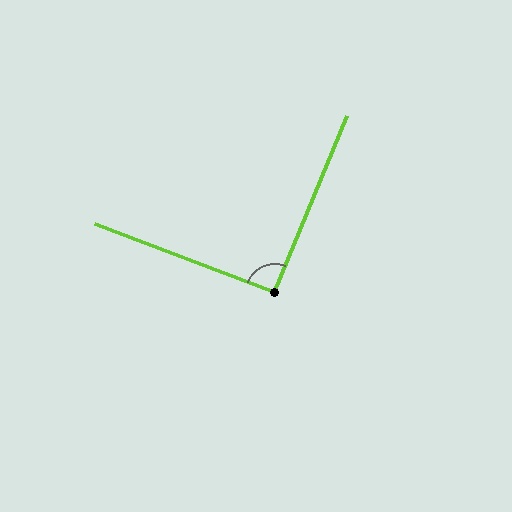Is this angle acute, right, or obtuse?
It is approximately a right angle.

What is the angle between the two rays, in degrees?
Approximately 91 degrees.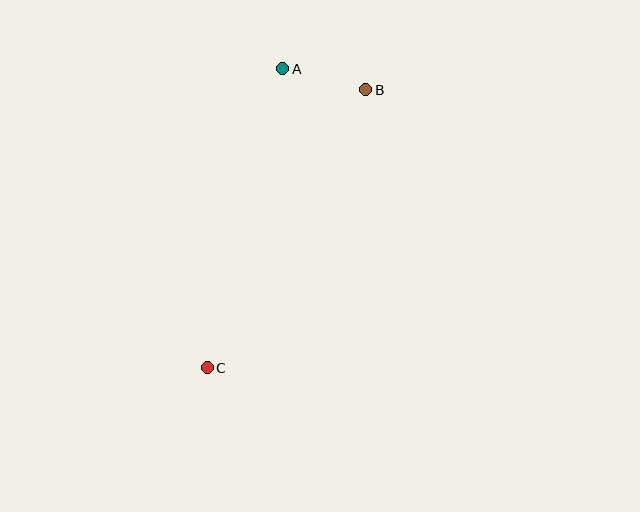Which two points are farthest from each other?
Points B and C are farthest from each other.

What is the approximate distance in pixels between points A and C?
The distance between A and C is approximately 308 pixels.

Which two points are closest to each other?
Points A and B are closest to each other.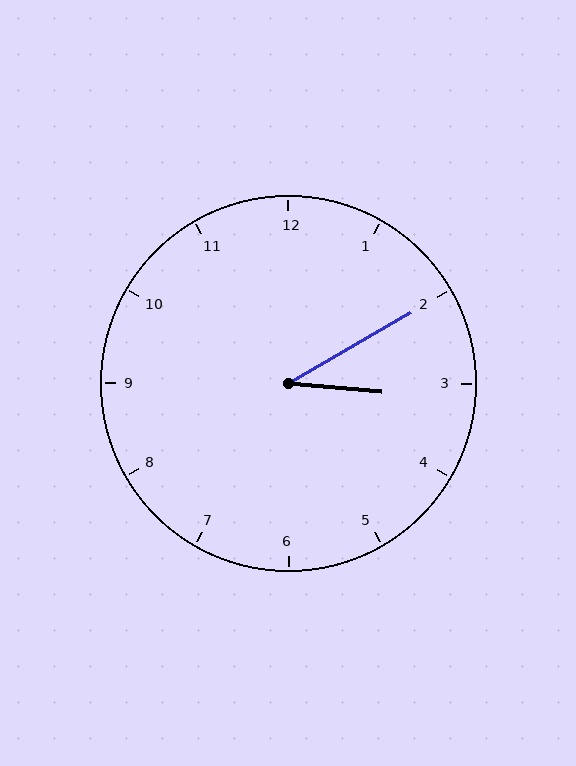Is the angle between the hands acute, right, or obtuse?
It is acute.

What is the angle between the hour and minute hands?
Approximately 35 degrees.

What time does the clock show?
3:10.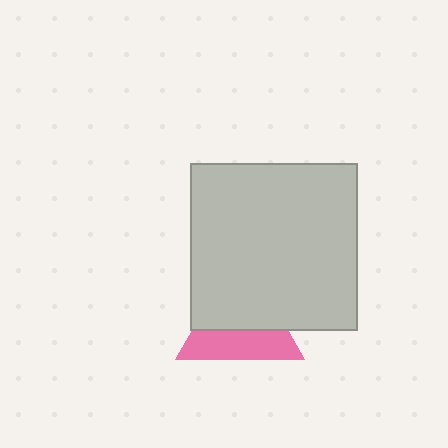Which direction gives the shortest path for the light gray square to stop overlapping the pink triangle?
Moving up gives the shortest separation.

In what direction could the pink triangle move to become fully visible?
The pink triangle could move down. That would shift it out from behind the light gray square entirely.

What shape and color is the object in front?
The object in front is a light gray square.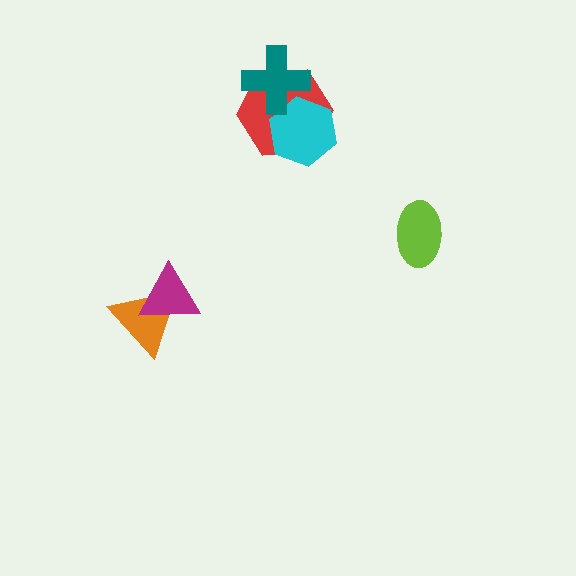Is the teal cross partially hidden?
No, no other shape covers it.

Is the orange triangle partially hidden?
Yes, it is partially covered by another shape.